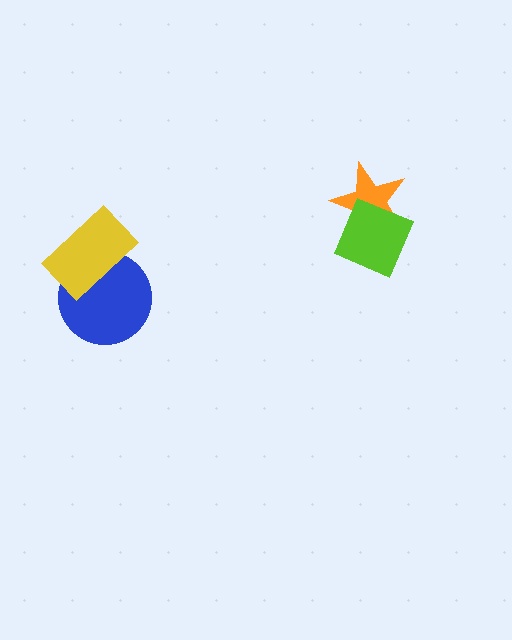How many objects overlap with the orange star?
1 object overlaps with the orange star.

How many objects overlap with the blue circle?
1 object overlaps with the blue circle.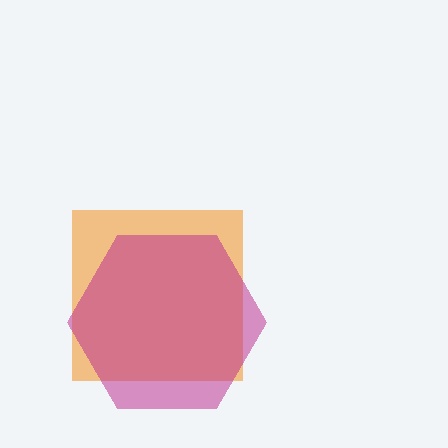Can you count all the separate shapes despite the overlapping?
Yes, there are 2 separate shapes.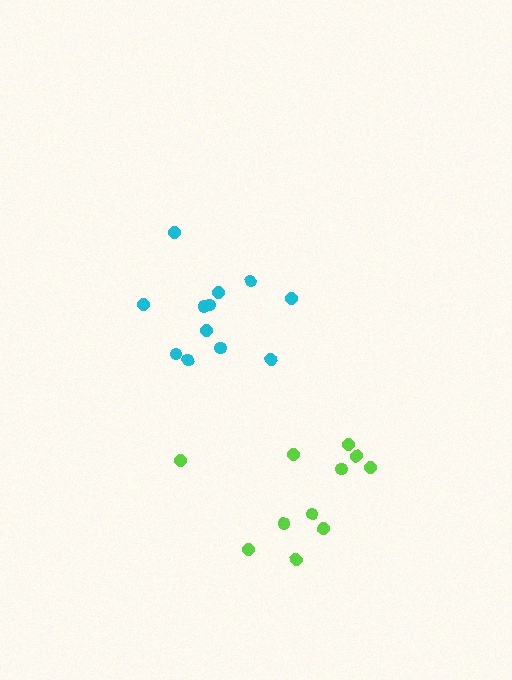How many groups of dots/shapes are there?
There are 2 groups.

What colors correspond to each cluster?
The clusters are colored: cyan, lime.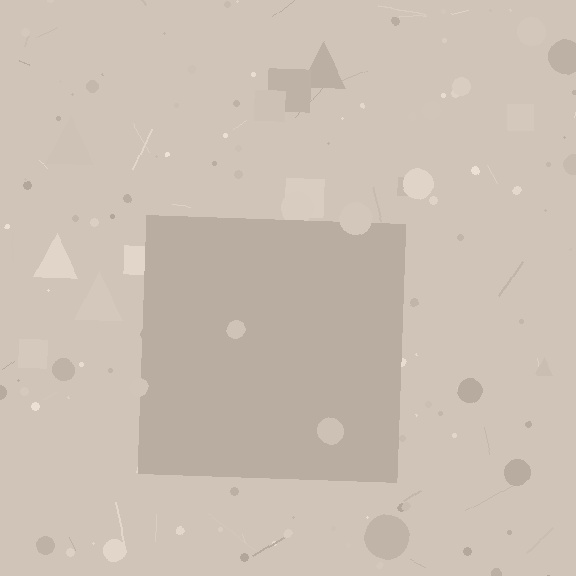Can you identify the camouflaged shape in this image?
The camouflaged shape is a square.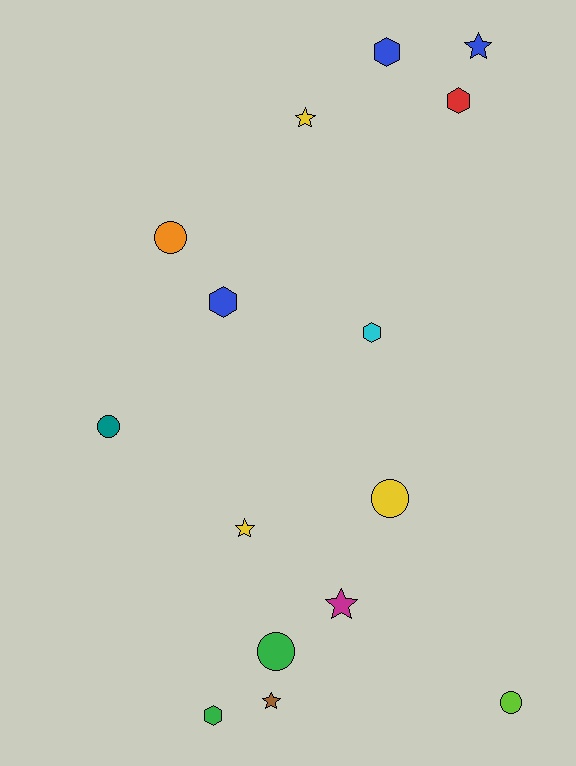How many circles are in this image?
There are 5 circles.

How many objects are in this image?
There are 15 objects.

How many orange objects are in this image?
There is 1 orange object.